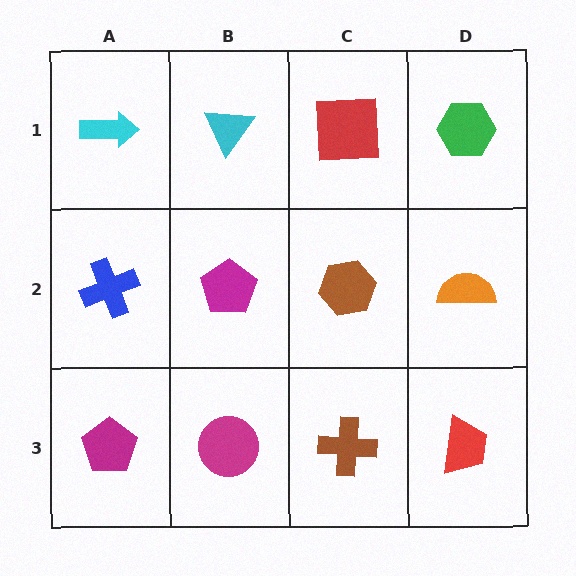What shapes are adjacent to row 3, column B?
A magenta pentagon (row 2, column B), a magenta pentagon (row 3, column A), a brown cross (row 3, column C).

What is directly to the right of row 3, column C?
A red trapezoid.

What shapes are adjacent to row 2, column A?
A cyan arrow (row 1, column A), a magenta pentagon (row 3, column A), a magenta pentagon (row 2, column B).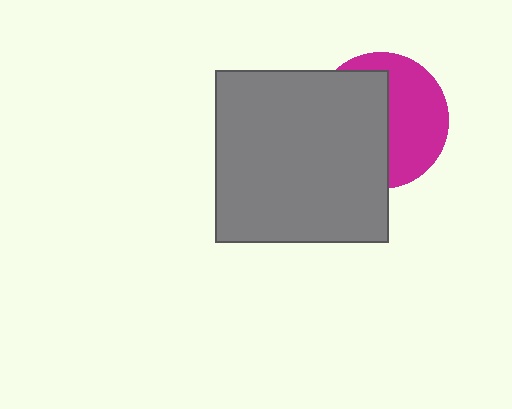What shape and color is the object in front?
The object in front is a gray square.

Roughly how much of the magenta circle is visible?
About half of it is visible (roughly 47%).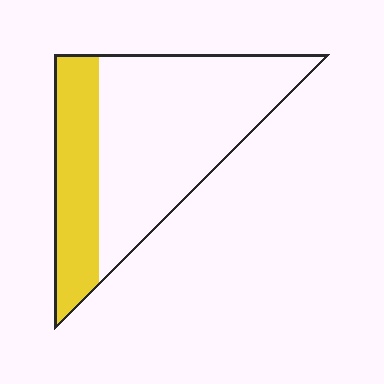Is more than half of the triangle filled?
No.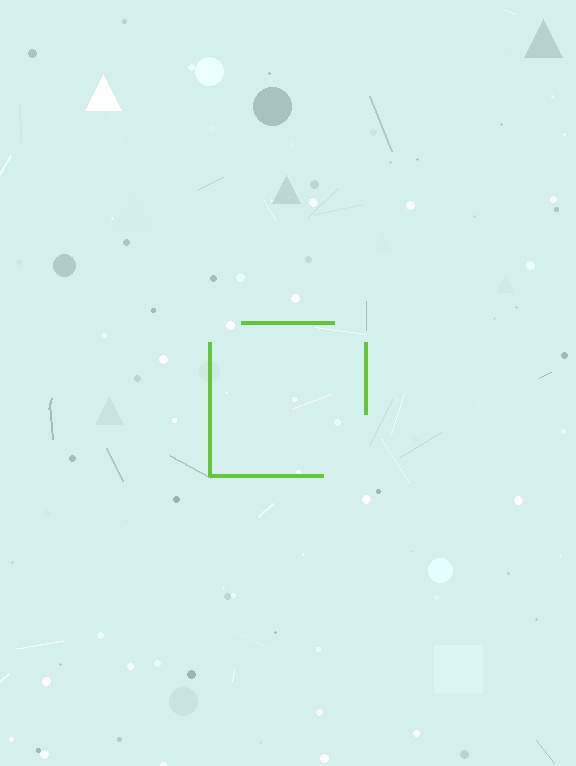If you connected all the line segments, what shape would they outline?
They would outline a square.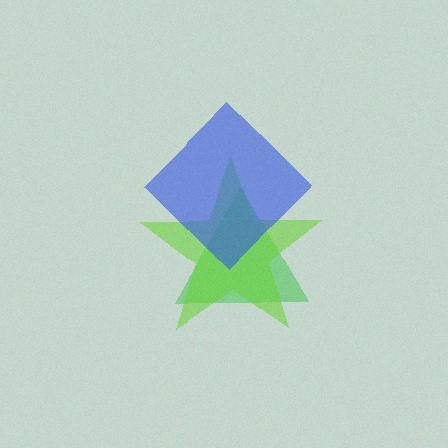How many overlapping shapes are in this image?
There are 3 overlapping shapes in the image.